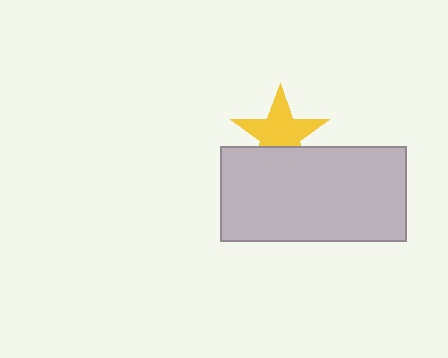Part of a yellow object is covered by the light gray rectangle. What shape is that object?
It is a star.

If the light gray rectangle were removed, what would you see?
You would see the complete yellow star.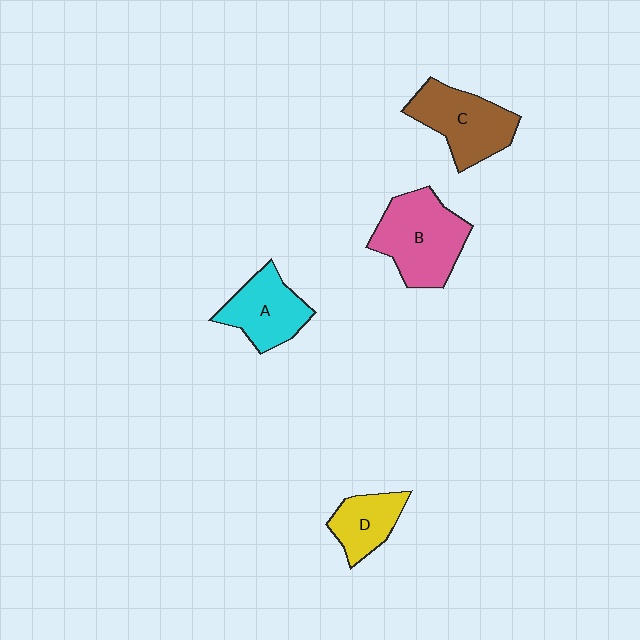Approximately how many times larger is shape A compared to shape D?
Approximately 1.3 times.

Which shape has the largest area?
Shape B (pink).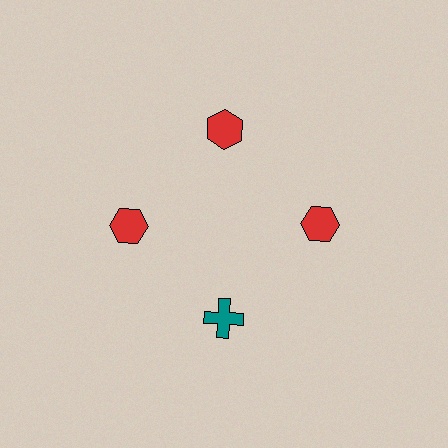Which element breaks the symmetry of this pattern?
The teal cross at roughly the 6 o'clock position breaks the symmetry. All other shapes are red hexagons.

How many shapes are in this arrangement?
There are 4 shapes arranged in a ring pattern.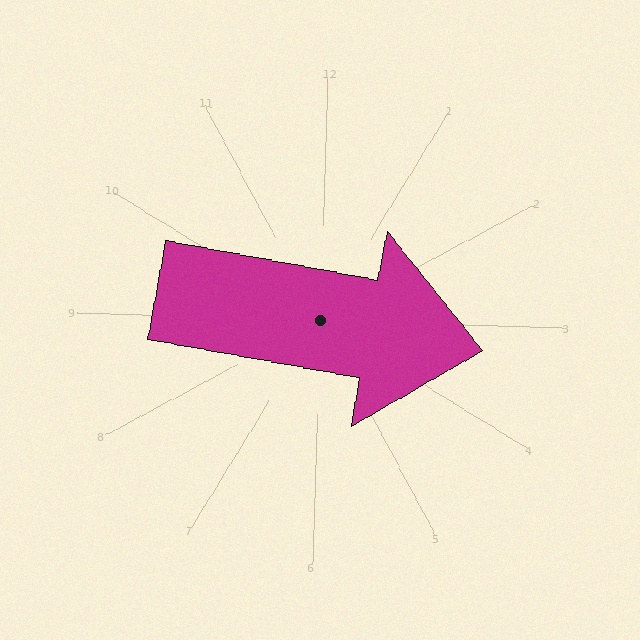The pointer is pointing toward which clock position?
Roughly 3 o'clock.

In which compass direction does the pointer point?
East.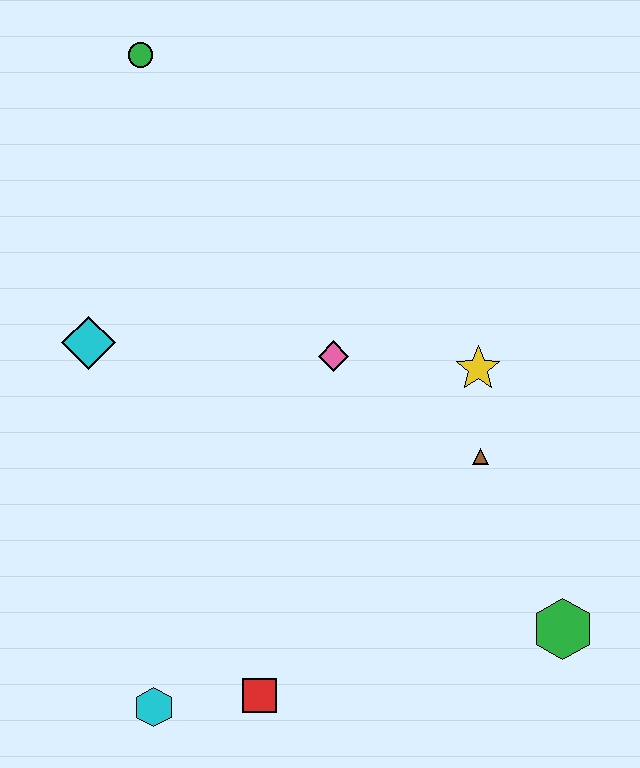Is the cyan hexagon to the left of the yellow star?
Yes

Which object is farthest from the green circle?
The green hexagon is farthest from the green circle.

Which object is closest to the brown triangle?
The yellow star is closest to the brown triangle.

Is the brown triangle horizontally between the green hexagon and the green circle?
Yes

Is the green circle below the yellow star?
No